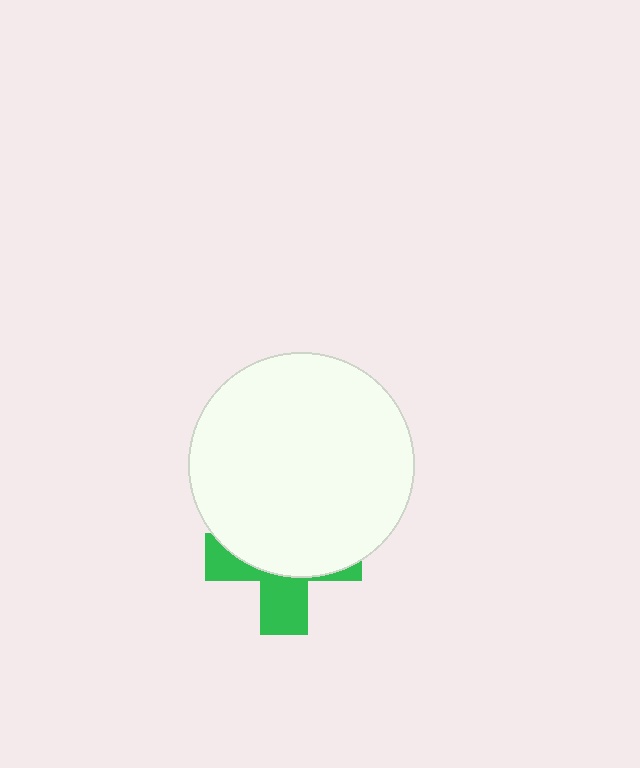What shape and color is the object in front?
The object in front is a white circle.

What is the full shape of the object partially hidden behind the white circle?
The partially hidden object is a green cross.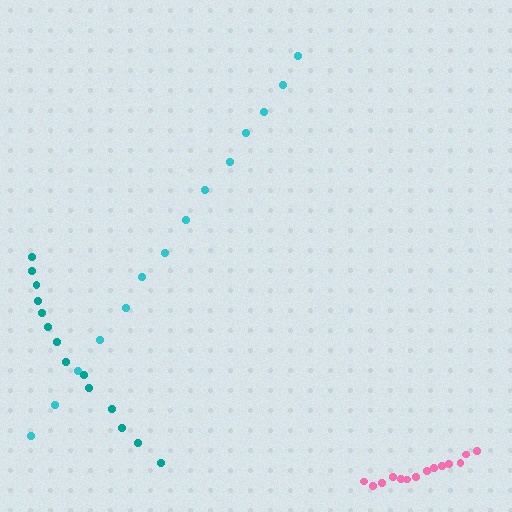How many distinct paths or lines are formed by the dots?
There are 3 distinct paths.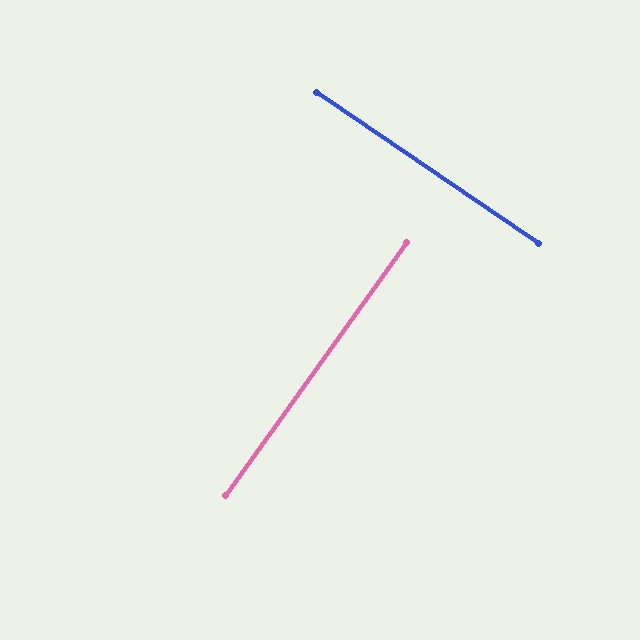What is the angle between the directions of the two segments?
Approximately 89 degrees.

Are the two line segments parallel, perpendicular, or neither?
Perpendicular — they meet at approximately 89°.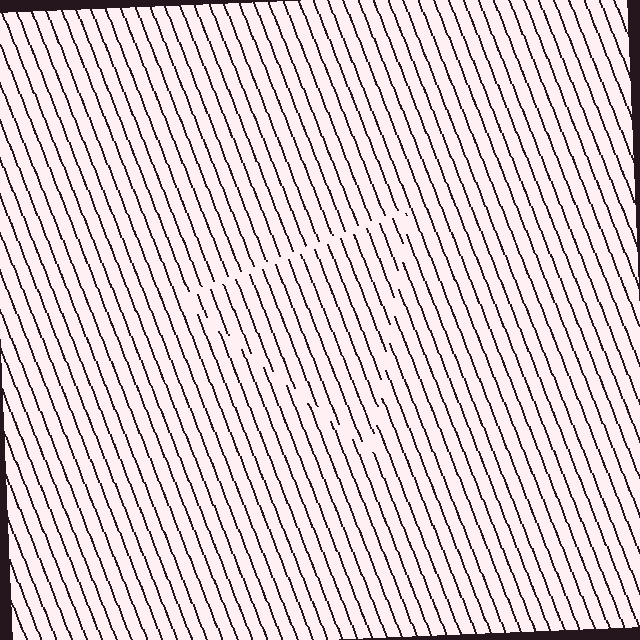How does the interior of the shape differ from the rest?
The interior of the shape contains the same grating, shifted by half a period — the contour is defined by the phase discontinuity where line-ends from the inner and outer gratings abut.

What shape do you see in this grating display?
An illusory triangle. The interior of the shape contains the same grating, shifted by half a period — the contour is defined by the phase discontinuity where line-ends from the inner and outer gratings abut.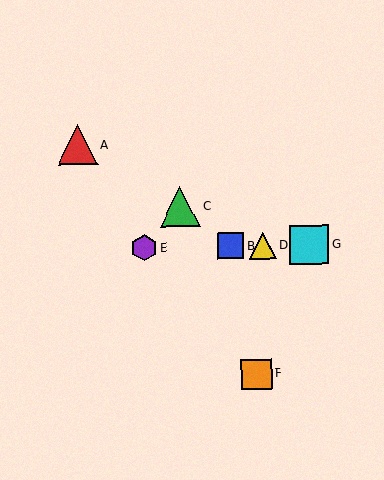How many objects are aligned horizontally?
4 objects (B, D, E, G) are aligned horizontally.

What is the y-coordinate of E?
Object E is at y≈248.